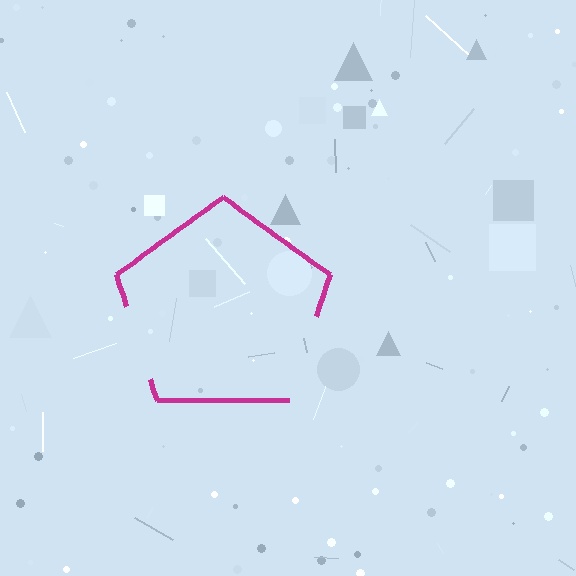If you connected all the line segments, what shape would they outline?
They would outline a pentagon.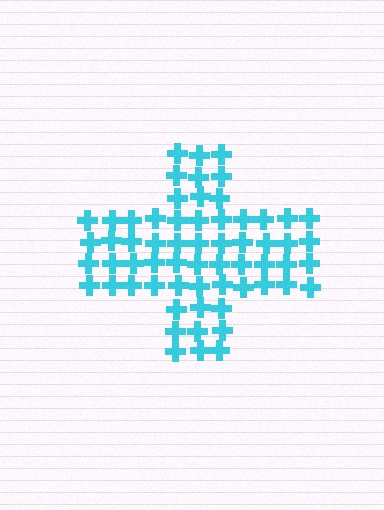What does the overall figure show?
The overall figure shows a cross.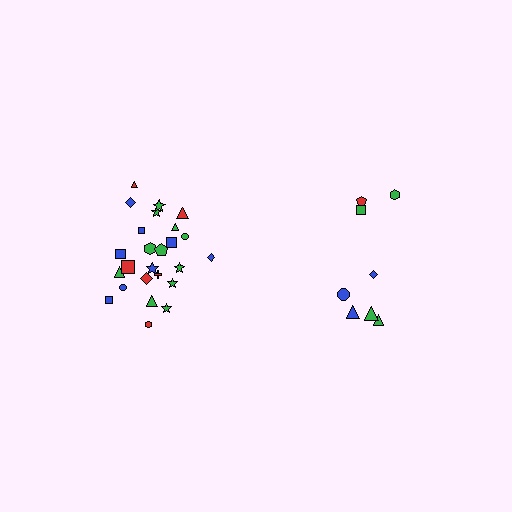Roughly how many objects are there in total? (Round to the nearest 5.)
Roughly 35 objects in total.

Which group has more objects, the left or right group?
The left group.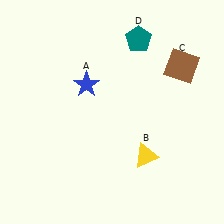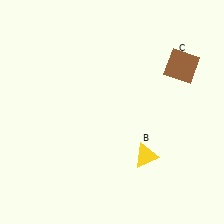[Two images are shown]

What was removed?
The blue star (A), the teal pentagon (D) were removed in Image 2.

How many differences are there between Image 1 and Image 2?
There are 2 differences between the two images.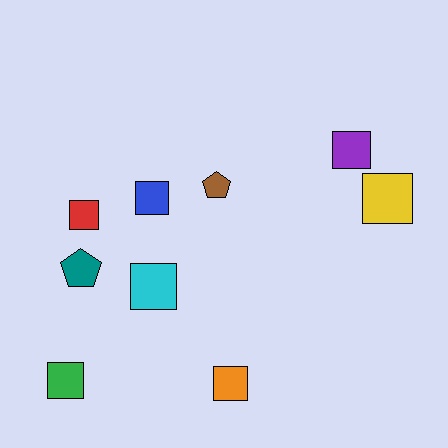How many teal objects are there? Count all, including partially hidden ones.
There is 1 teal object.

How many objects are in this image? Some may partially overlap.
There are 9 objects.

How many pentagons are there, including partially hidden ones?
There are 2 pentagons.